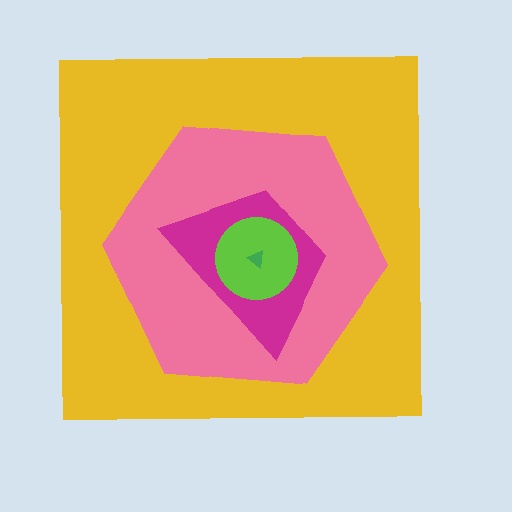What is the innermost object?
The green triangle.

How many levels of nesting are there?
5.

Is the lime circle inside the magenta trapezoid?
Yes.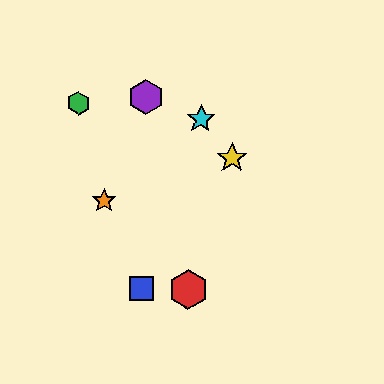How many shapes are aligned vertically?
2 shapes (the blue square, the purple hexagon) are aligned vertically.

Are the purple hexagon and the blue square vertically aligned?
Yes, both are at x≈146.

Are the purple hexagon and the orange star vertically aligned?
No, the purple hexagon is at x≈146 and the orange star is at x≈104.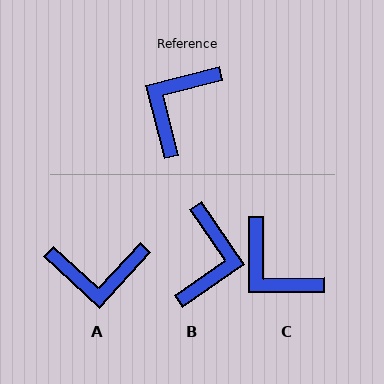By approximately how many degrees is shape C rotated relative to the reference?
Approximately 76 degrees counter-clockwise.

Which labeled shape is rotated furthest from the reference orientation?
B, about 160 degrees away.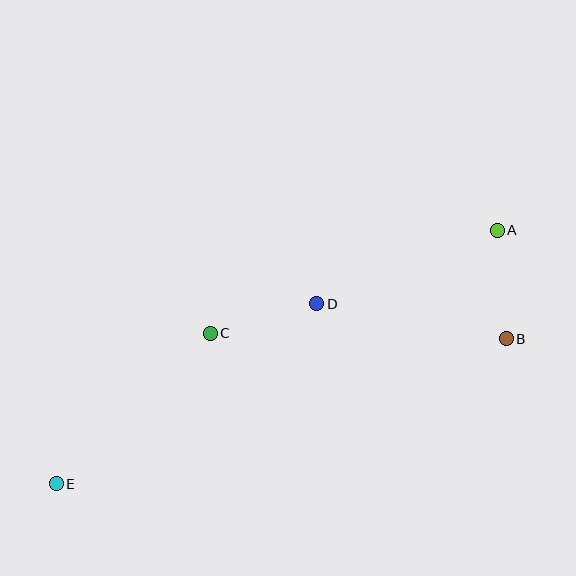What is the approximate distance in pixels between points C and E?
The distance between C and E is approximately 215 pixels.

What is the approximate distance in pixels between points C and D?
The distance between C and D is approximately 111 pixels.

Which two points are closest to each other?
Points A and B are closest to each other.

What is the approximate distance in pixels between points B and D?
The distance between B and D is approximately 192 pixels.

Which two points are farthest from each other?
Points A and E are farthest from each other.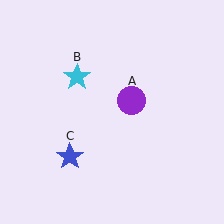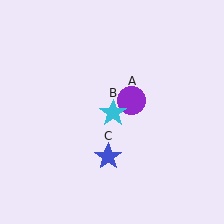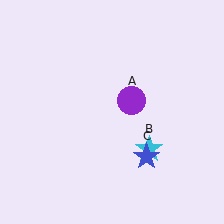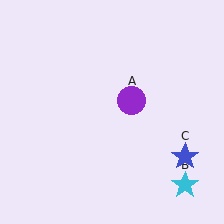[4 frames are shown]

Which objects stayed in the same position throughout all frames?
Purple circle (object A) remained stationary.